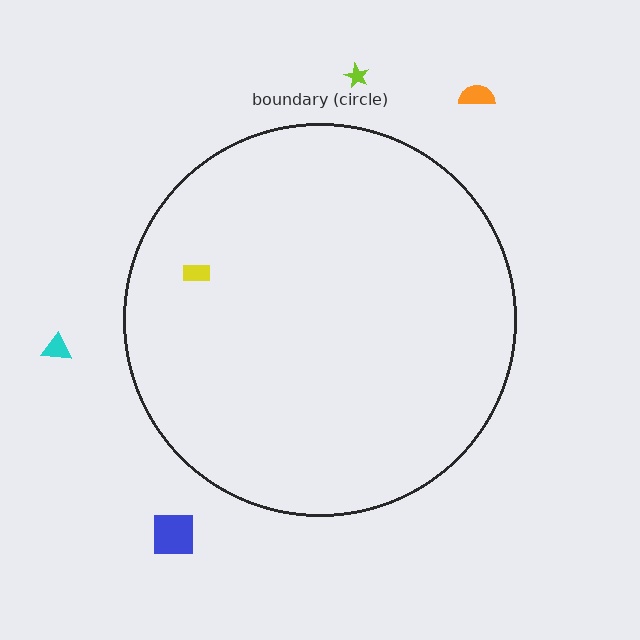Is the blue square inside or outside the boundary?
Outside.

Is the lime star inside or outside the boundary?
Outside.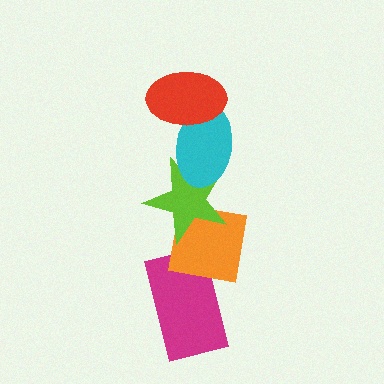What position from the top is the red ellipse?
The red ellipse is 1st from the top.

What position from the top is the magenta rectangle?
The magenta rectangle is 5th from the top.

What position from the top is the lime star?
The lime star is 3rd from the top.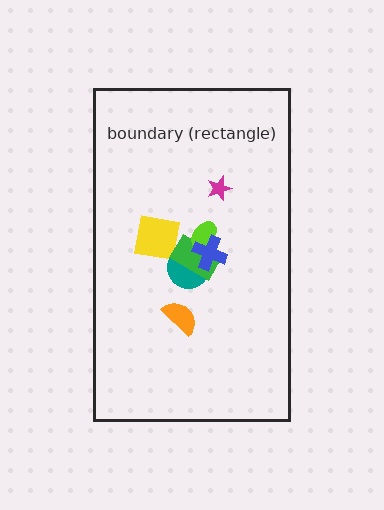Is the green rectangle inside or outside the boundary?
Inside.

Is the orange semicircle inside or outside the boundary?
Inside.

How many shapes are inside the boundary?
7 inside, 0 outside.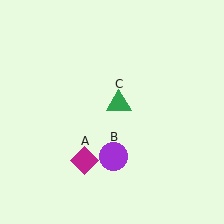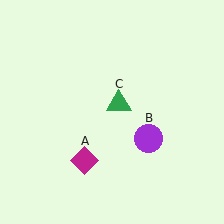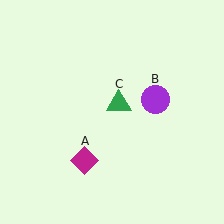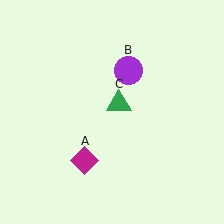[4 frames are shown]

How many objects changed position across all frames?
1 object changed position: purple circle (object B).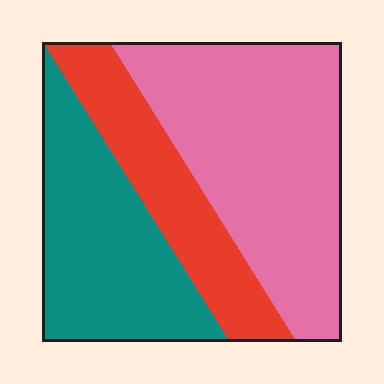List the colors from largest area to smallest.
From largest to smallest: pink, teal, red.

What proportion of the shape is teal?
Teal covers about 30% of the shape.